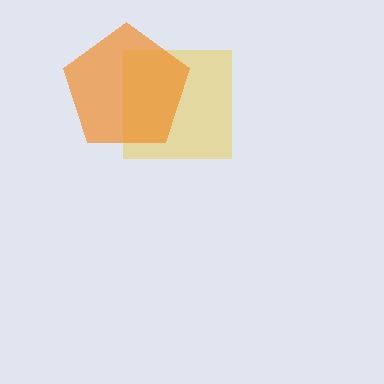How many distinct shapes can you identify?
There are 2 distinct shapes: a yellow square, an orange pentagon.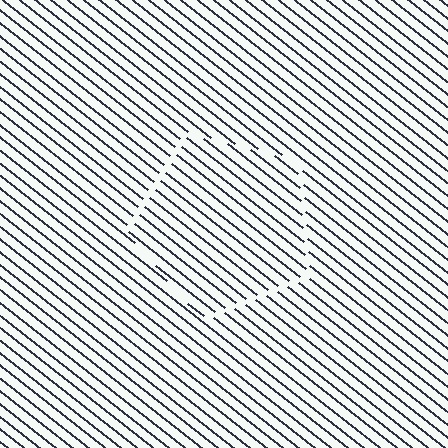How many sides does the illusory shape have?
5 sides — the line-ends trace a pentagon.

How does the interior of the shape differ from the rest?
The interior of the shape contains the same grating, shifted by half a period — the contour is defined by the phase discontinuity where line-ends from the inner and outer gratings abut.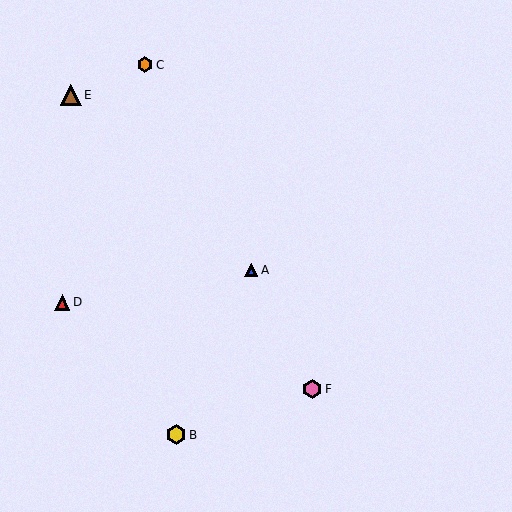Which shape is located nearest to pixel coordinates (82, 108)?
The brown triangle (labeled E) at (71, 95) is nearest to that location.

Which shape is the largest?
The brown triangle (labeled E) is the largest.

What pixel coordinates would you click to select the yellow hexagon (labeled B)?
Click at (176, 435) to select the yellow hexagon B.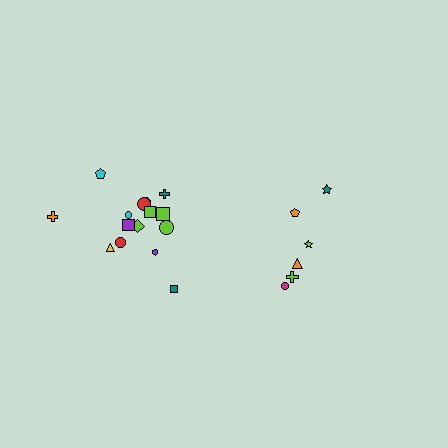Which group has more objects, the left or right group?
The left group.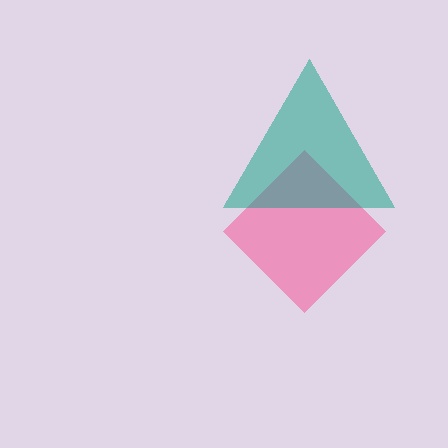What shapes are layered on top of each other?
The layered shapes are: a pink diamond, a teal triangle.